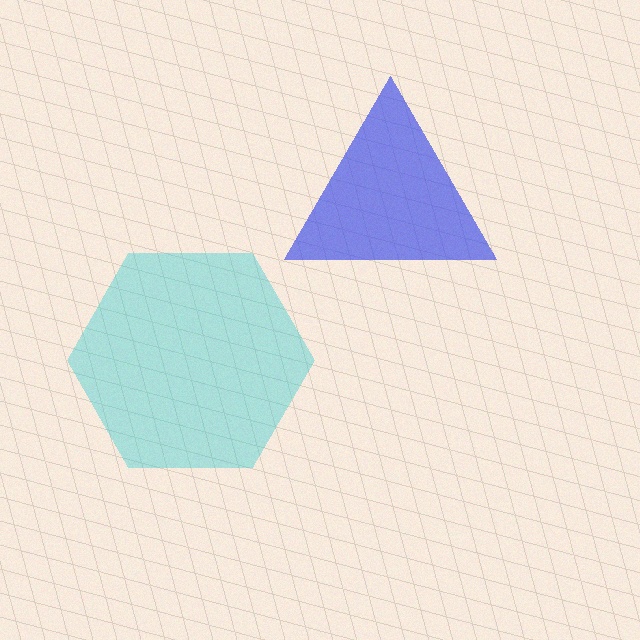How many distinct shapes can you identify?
There are 2 distinct shapes: a cyan hexagon, a blue triangle.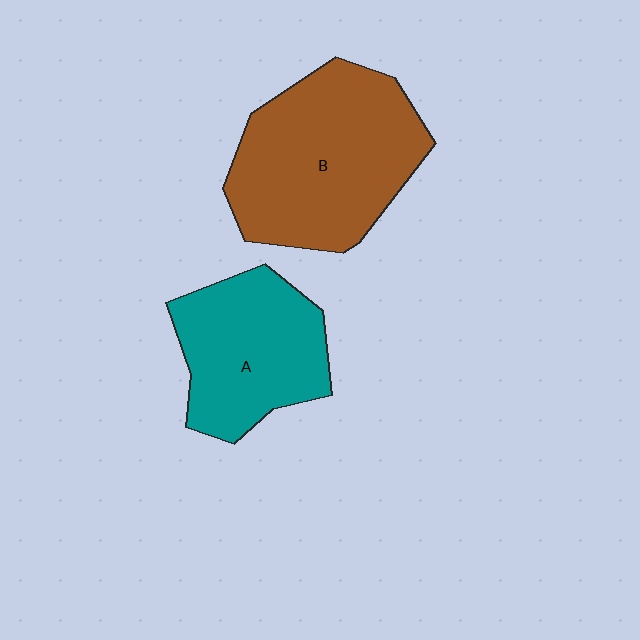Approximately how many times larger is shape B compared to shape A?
Approximately 1.4 times.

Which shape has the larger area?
Shape B (brown).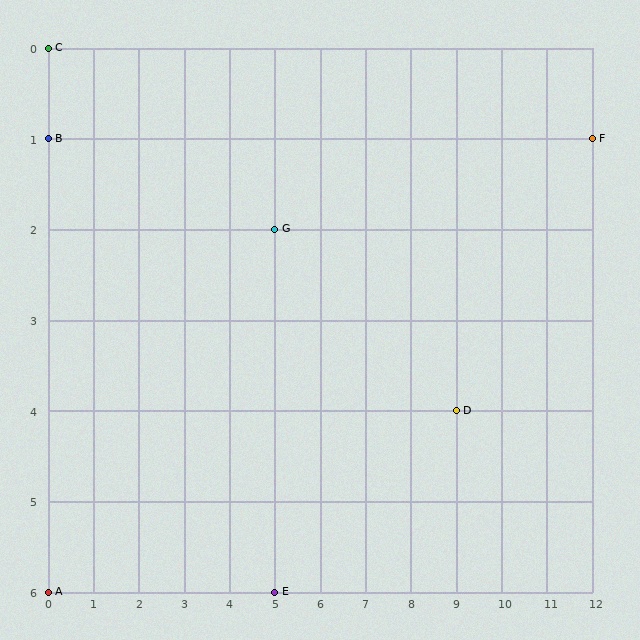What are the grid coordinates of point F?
Point F is at grid coordinates (12, 1).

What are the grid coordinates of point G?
Point G is at grid coordinates (5, 2).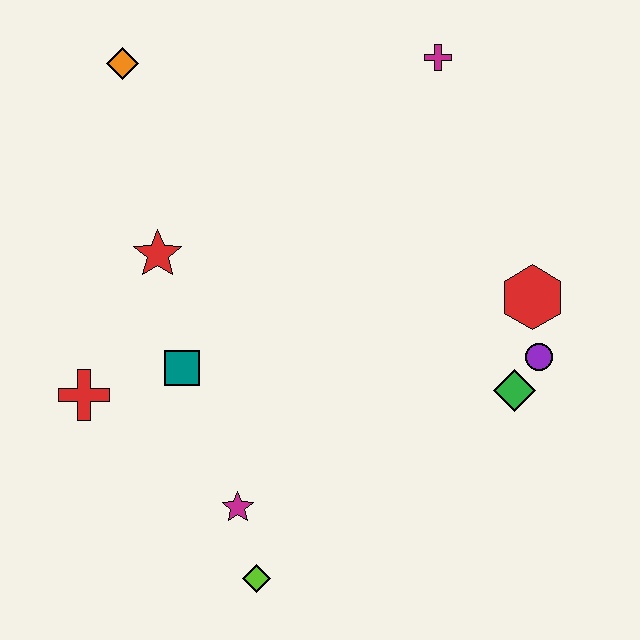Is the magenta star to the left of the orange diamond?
No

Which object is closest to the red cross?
The teal square is closest to the red cross.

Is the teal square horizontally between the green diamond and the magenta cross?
No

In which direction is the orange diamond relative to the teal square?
The orange diamond is above the teal square.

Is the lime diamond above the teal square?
No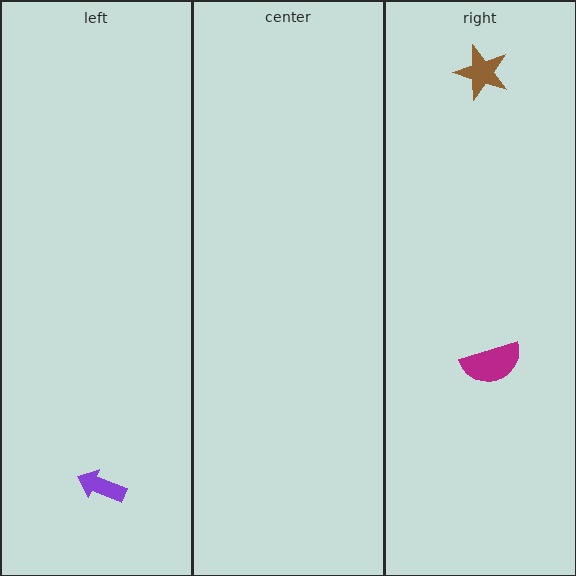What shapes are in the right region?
The magenta semicircle, the brown star.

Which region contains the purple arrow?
The left region.